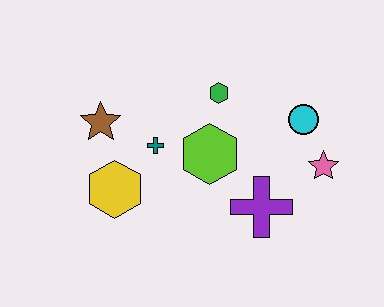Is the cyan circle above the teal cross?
Yes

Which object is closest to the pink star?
The cyan circle is closest to the pink star.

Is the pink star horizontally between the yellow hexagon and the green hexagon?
No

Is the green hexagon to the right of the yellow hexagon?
Yes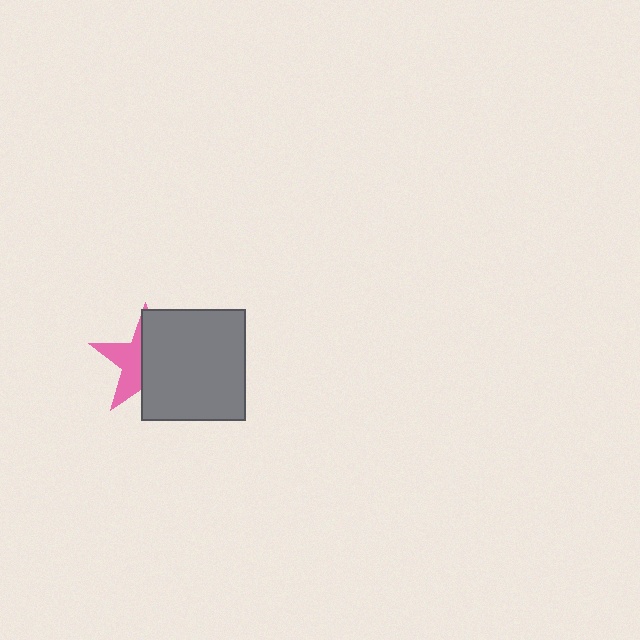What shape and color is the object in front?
The object in front is a gray rectangle.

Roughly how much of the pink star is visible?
A small part of it is visible (roughly 43%).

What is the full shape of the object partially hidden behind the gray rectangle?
The partially hidden object is a pink star.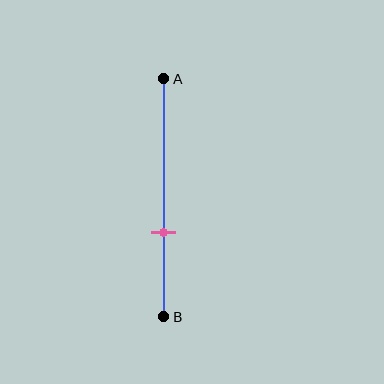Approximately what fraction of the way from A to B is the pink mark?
The pink mark is approximately 65% of the way from A to B.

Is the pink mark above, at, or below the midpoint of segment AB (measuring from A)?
The pink mark is below the midpoint of segment AB.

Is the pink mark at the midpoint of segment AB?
No, the mark is at about 65% from A, not at the 50% midpoint.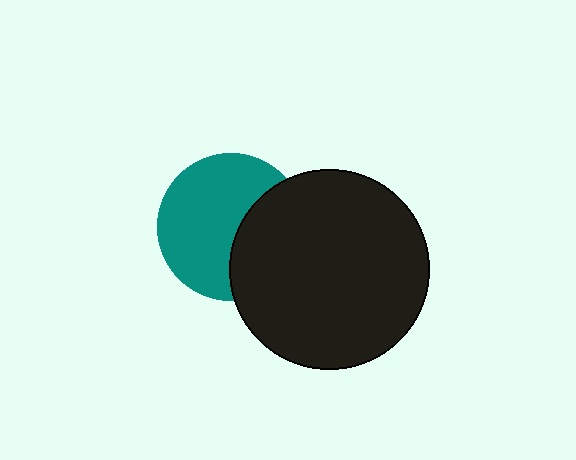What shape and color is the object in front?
The object in front is a black circle.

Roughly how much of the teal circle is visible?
About half of it is visible (roughly 63%).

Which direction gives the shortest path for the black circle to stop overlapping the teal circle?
Moving right gives the shortest separation.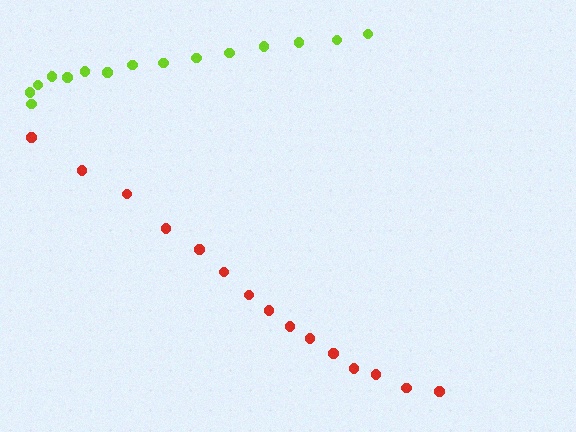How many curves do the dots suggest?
There are 2 distinct paths.